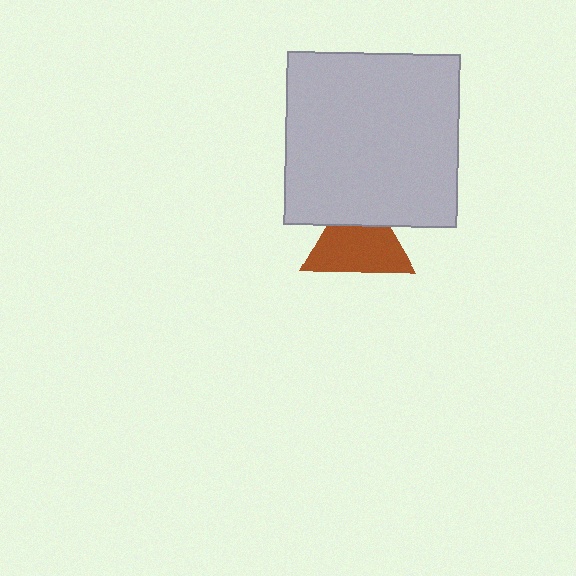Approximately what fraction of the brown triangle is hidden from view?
Roughly 30% of the brown triangle is hidden behind the light gray square.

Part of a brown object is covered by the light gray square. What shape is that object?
It is a triangle.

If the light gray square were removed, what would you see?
You would see the complete brown triangle.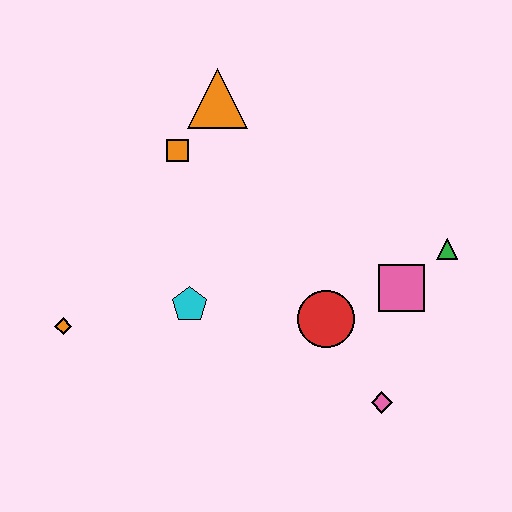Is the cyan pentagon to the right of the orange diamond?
Yes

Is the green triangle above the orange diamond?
Yes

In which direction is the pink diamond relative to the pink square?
The pink diamond is below the pink square.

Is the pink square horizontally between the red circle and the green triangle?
Yes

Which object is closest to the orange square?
The orange triangle is closest to the orange square.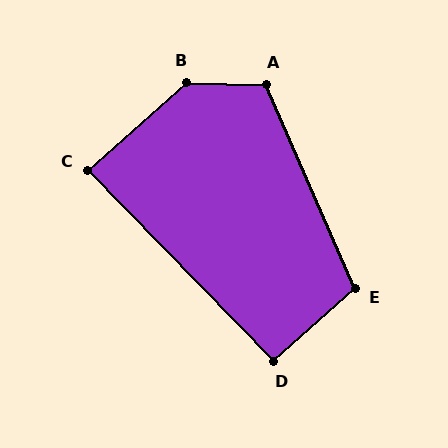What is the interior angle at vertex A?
Approximately 115 degrees (obtuse).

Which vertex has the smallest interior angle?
C, at approximately 87 degrees.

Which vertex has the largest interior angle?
B, at approximately 137 degrees.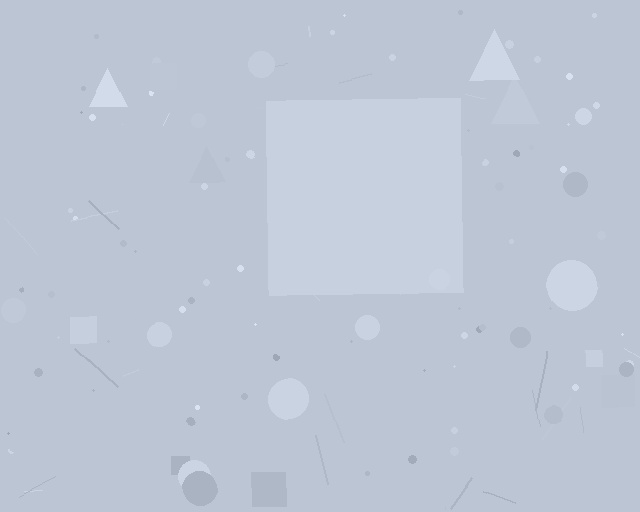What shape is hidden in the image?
A square is hidden in the image.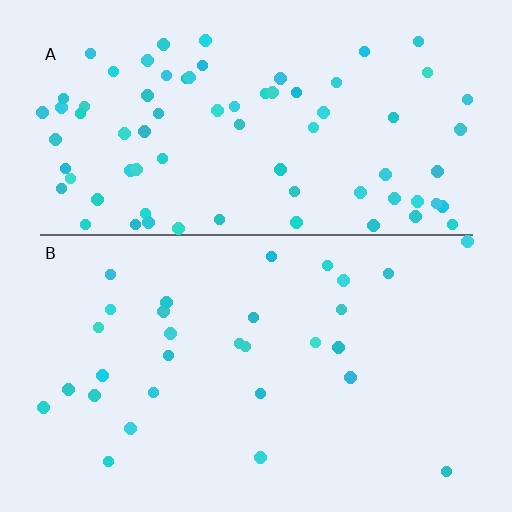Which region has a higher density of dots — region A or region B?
A (the top).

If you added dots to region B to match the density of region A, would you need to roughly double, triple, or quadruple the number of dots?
Approximately triple.